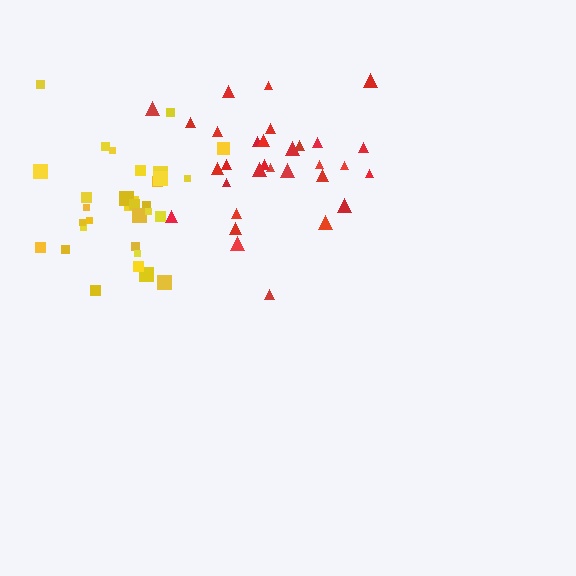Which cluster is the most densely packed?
Red.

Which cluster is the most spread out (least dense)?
Yellow.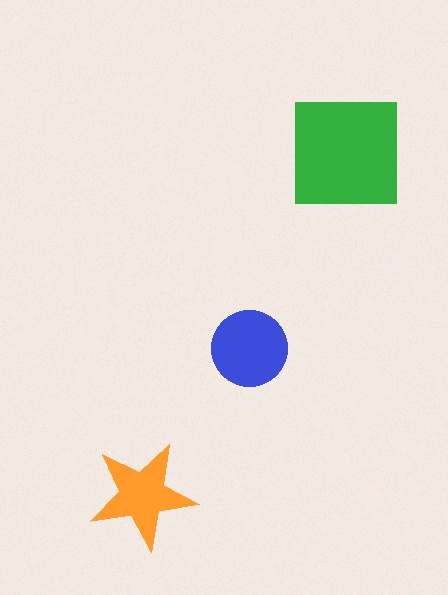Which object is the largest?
The green square.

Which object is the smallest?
The orange star.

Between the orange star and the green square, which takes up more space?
The green square.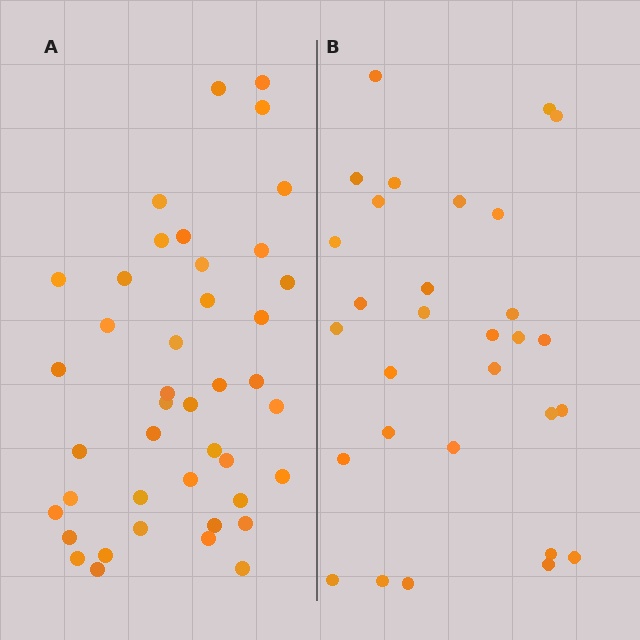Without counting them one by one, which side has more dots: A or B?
Region A (the left region) has more dots.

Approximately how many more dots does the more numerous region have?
Region A has roughly 12 or so more dots than region B.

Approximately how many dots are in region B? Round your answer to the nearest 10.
About 30 dots.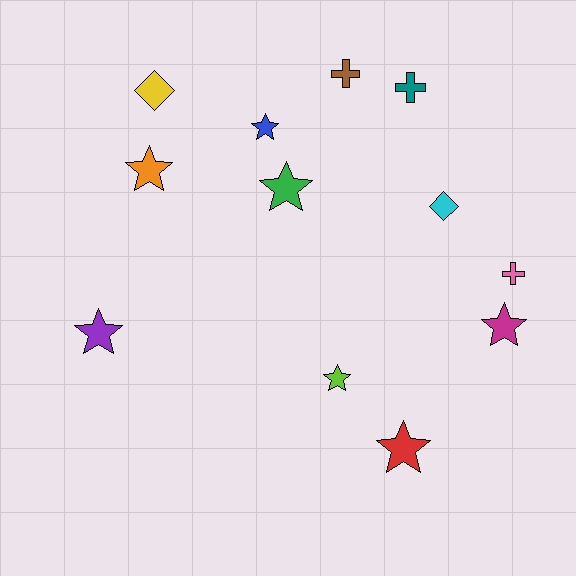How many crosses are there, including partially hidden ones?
There are 3 crosses.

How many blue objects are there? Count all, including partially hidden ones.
There is 1 blue object.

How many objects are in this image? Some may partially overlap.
There are 12 objects.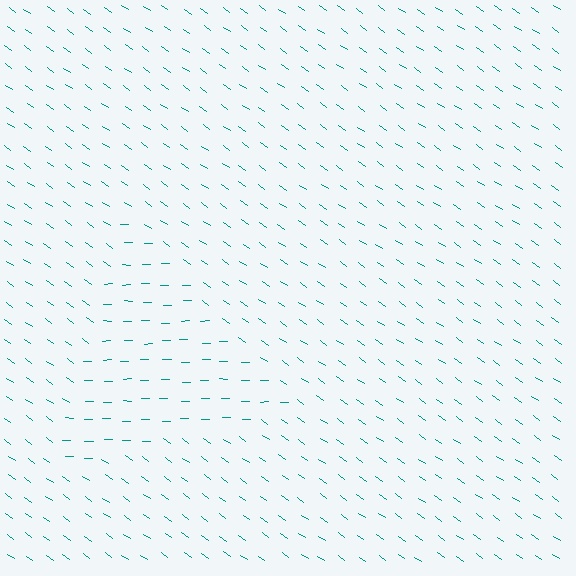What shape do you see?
I see a triangle.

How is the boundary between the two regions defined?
The boundary is defined purely by a change in line orientation (approximately 35 degrees difference). All lines are the same color and thickness.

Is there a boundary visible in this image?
Yes, there is a texture boundary formed by a change in line orientation.